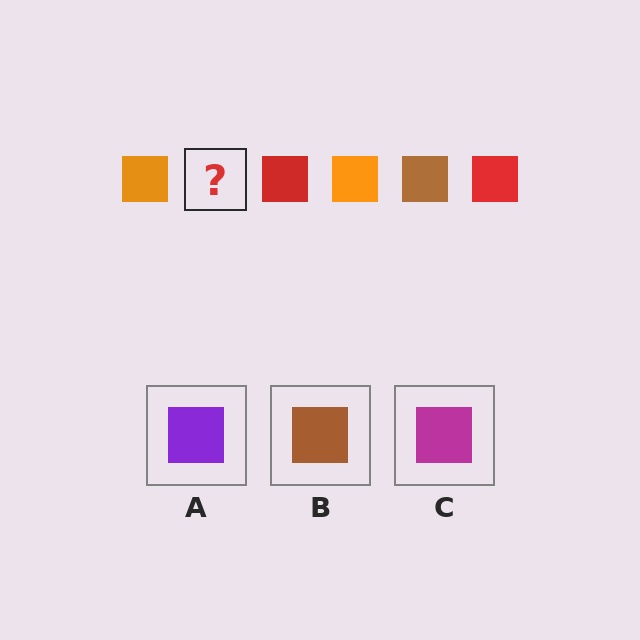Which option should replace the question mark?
Option B.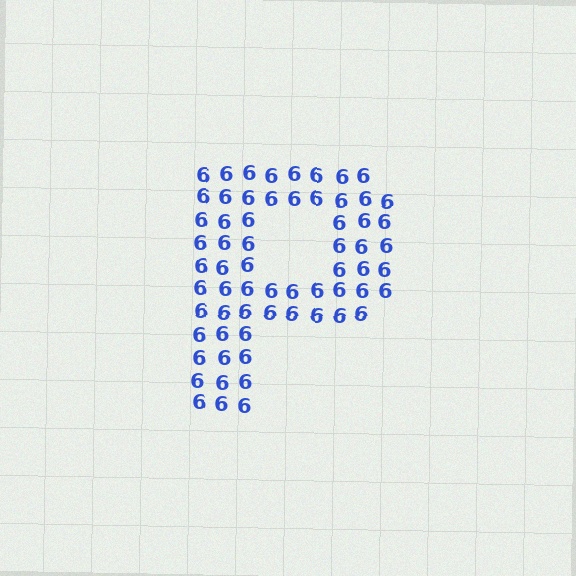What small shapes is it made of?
It is made of small digit 6's.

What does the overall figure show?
The overall figure shows the letter P.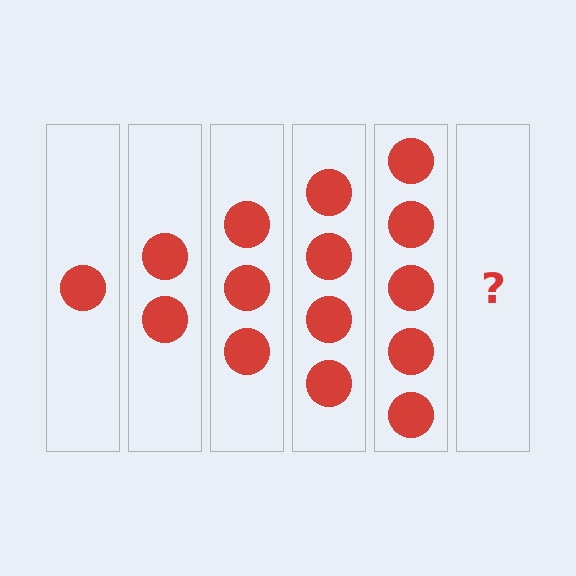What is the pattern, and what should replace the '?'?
The pattern is that each step adds one more circle. The '?' should be 6 circles.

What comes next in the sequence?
The next element should be 6 circles.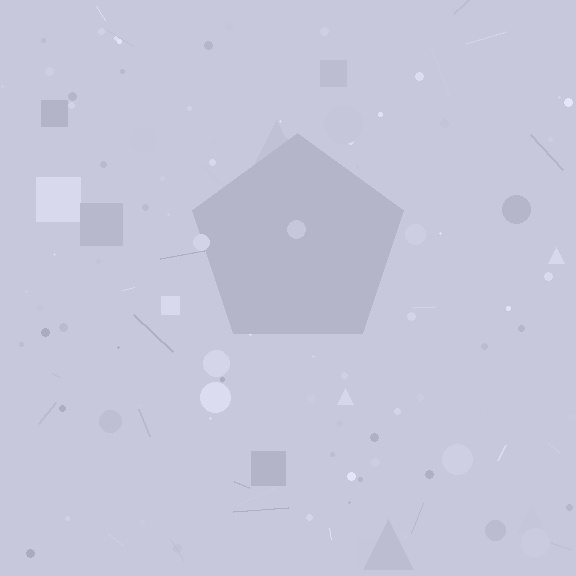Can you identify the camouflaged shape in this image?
The camouflaged shape is a pentagon.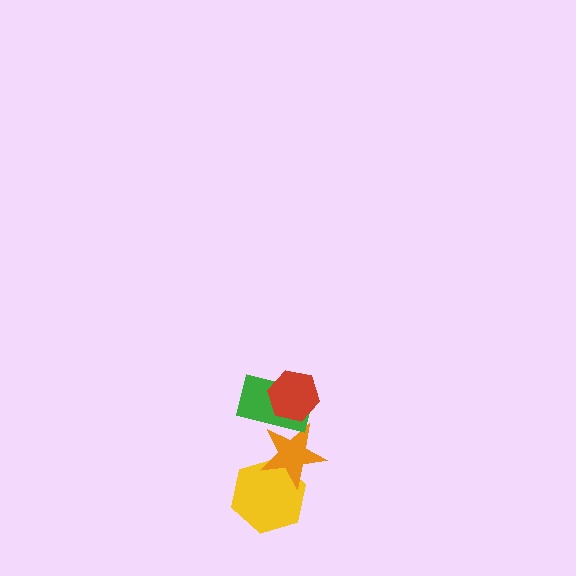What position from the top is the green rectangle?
The green rectangle is 2nd from the top.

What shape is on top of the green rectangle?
The red hexagon is on top of the green rectangle.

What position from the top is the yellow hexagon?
The yellow hexagon is 4th from the top.